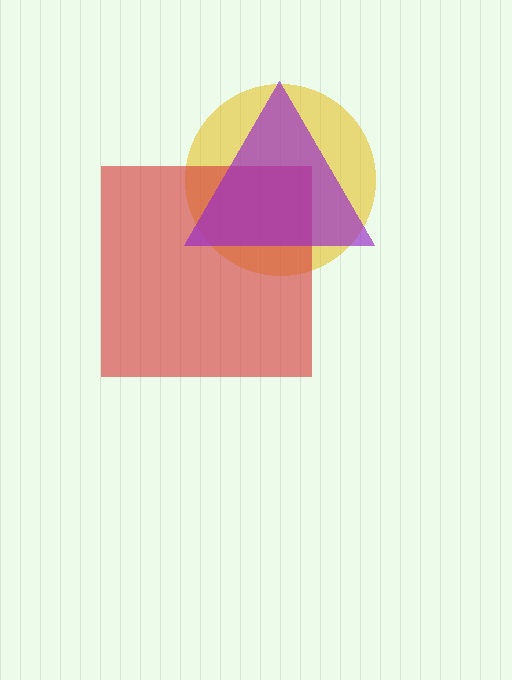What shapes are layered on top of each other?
The layered shapes are: a yellow circle, a red square, a purple triangle.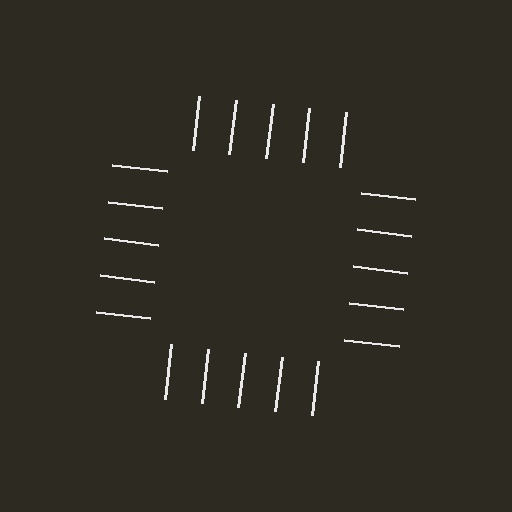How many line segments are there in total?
20 — 5 along each of the 4 edges.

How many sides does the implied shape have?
4 sides — the line-ends trace a square.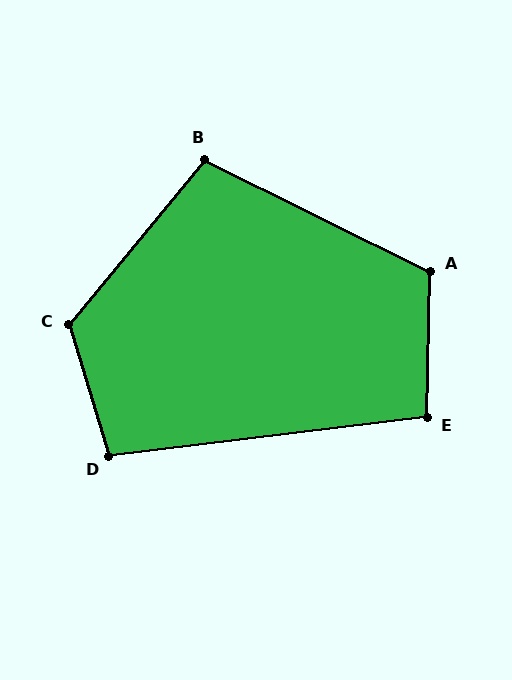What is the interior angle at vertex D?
Approximately 100 degrees (obtuse).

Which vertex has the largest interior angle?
C, at approximately 124 degrees.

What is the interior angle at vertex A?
Approximately 115 degrees (obtuse).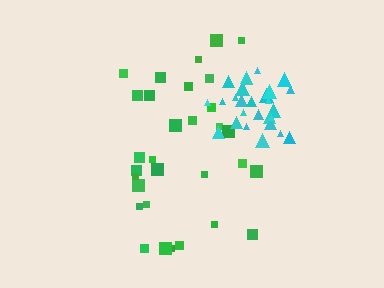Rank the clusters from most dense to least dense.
cyan, green.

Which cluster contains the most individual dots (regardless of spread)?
Green (31).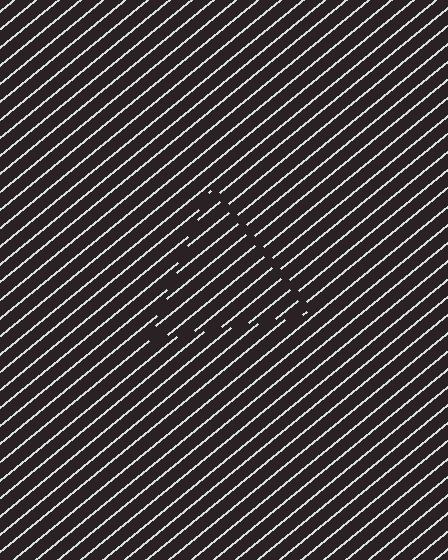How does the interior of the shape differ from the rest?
The interior of the shape contains the same grating, shifted by half a period — the contour is defined by the phase discontinuity where line-ends from the inner and outer gratings abut.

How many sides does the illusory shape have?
3 sides — the line-ends trace a triangle.